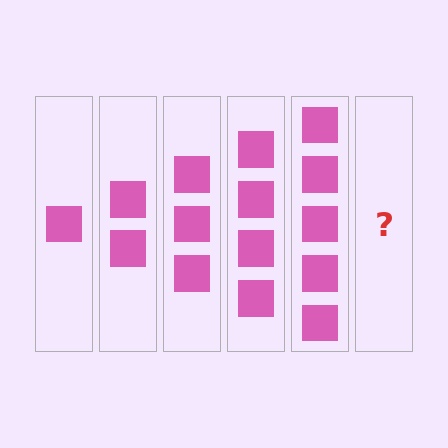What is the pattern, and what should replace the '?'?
The pattern is that each step adds one more square. The '?' should be 6 squares.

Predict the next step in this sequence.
The next step is 6 squares.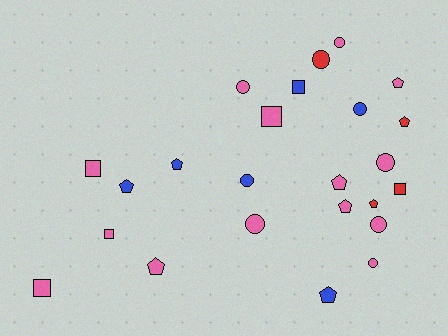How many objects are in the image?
There are 24 objects.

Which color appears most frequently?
Pink, with 14 objects.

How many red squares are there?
There is 1 red square.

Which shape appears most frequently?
Pentagon, with 9 objects.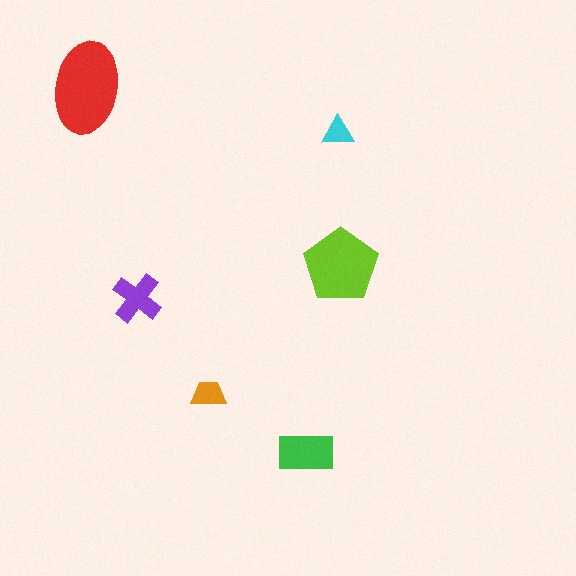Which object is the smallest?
The cyan triangle.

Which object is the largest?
The red ellipse.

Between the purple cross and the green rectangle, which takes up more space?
The green rectangle.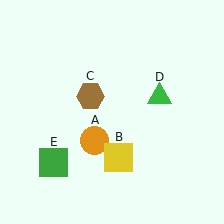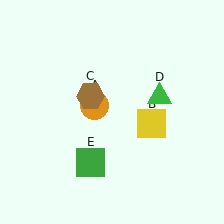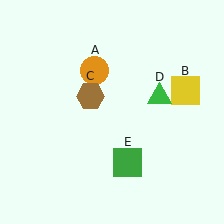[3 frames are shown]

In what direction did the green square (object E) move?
The green square (object E) moved right.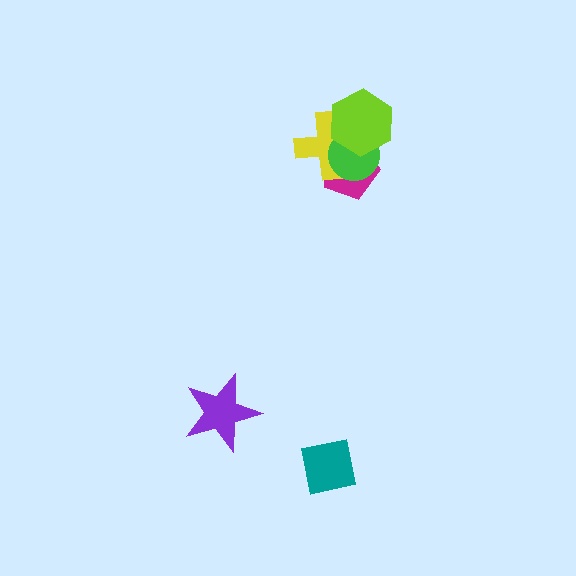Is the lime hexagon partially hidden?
No, no other shape covers it.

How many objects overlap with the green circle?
3 objects overlap with the green circle.